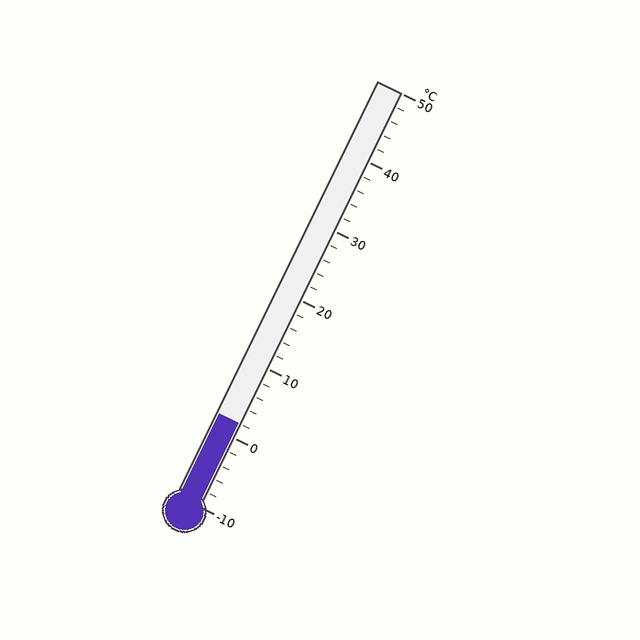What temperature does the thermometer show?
The thermometer shows approximately 2°C.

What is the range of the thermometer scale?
The thermometer scale ranges from -10°C to 50°C.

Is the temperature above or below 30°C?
The temperature is below 30°C.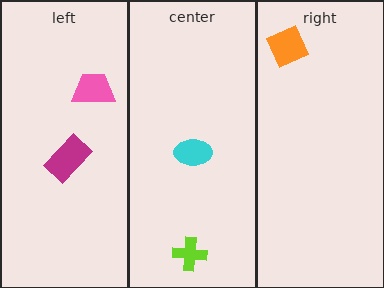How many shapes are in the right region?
1.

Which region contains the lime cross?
The center region.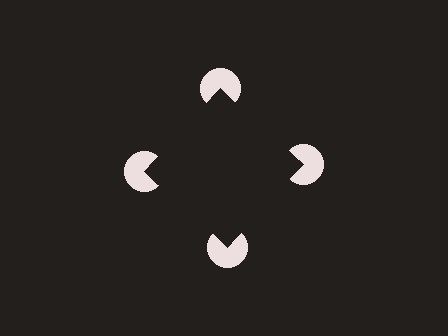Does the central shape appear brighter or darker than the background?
It typically appears slightly darker than the background, even though no actual brightness change is drawn.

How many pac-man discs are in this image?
There are 4 — one at each vertex of the illusory square.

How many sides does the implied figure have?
4 sides.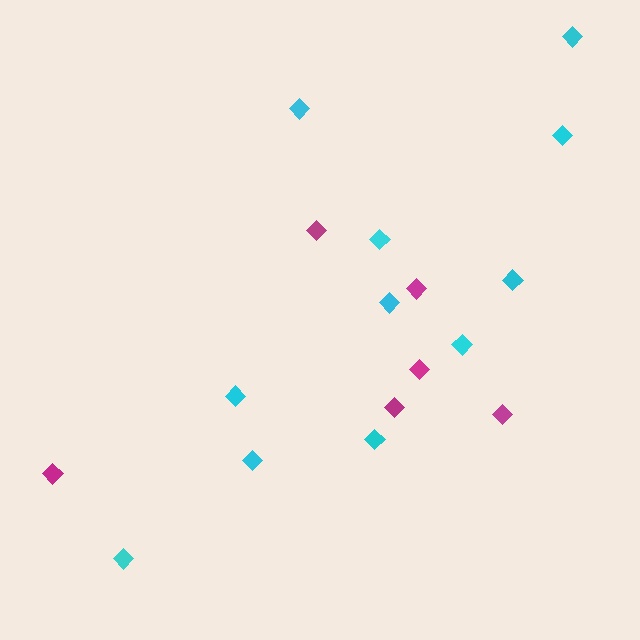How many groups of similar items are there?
There are 2 groups: one group of magenta diamonds (6) and one group of cyan diamonds (11).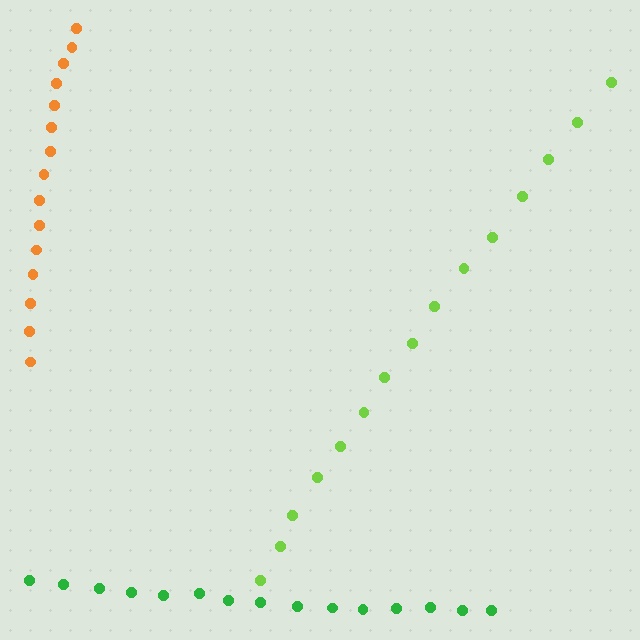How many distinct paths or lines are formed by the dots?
There are 3 distinct paths.